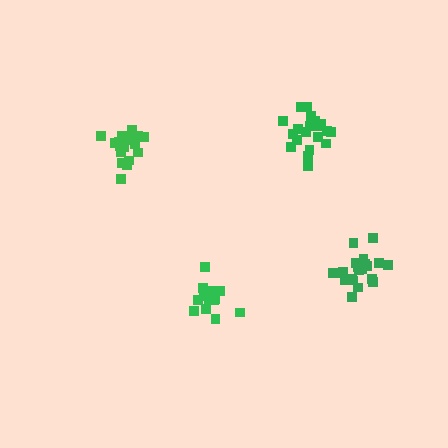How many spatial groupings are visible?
There are 4 spatial groupings.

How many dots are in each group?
Group 1: 21 dots, Group 2: 20 dots, Group 3: 18 dots, Group 4: 17 dots (76 total).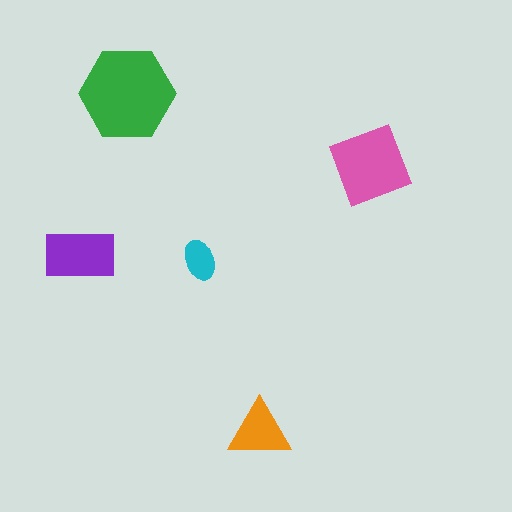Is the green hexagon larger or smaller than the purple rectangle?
Larger.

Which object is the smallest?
The cyan ellipse.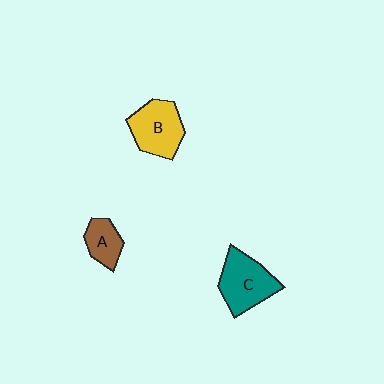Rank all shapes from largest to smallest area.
From largest to smallest: C (teal), B (yellow), A (brown).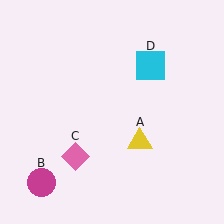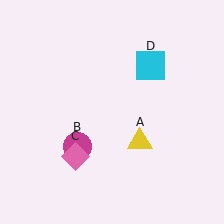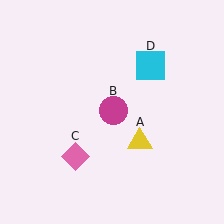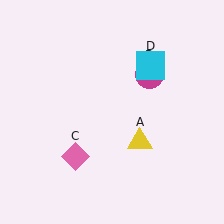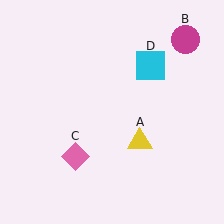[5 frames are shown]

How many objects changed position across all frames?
1 object changed position: magenta circle (object B).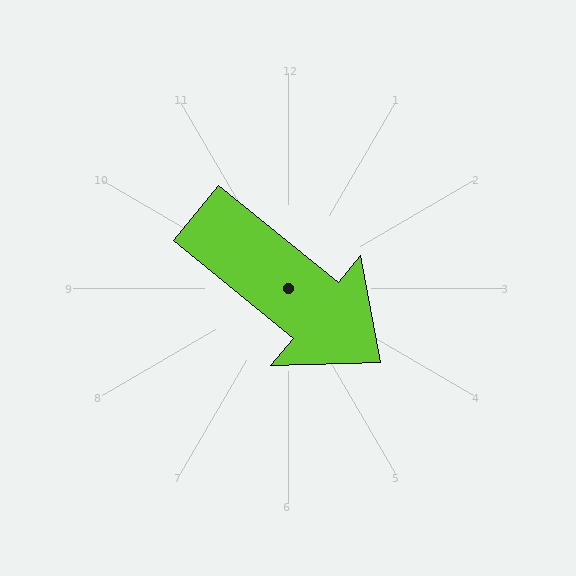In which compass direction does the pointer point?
Southeast.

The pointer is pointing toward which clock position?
Roughly 4 o'clock.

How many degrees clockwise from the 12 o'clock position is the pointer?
Approximately 129 degrees.